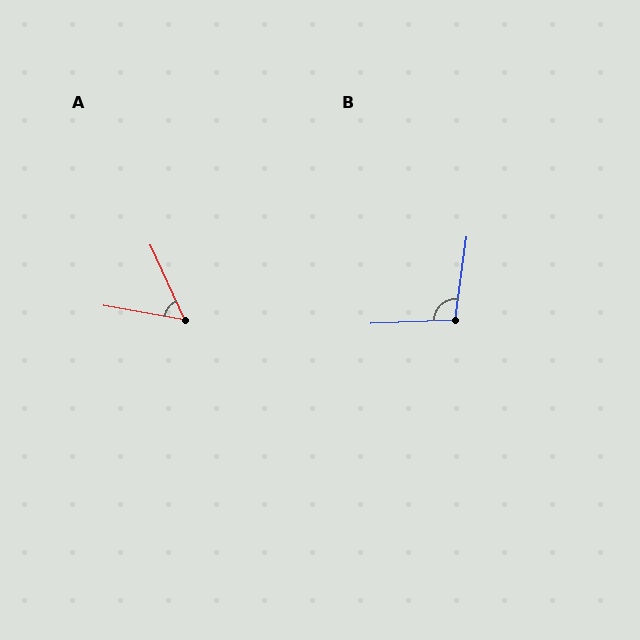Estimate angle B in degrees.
Approximately 100 degrees.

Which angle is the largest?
B, at approximately 100 degrees.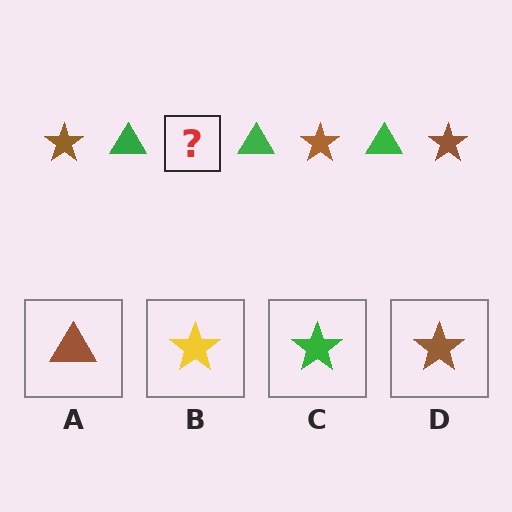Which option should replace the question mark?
Option D.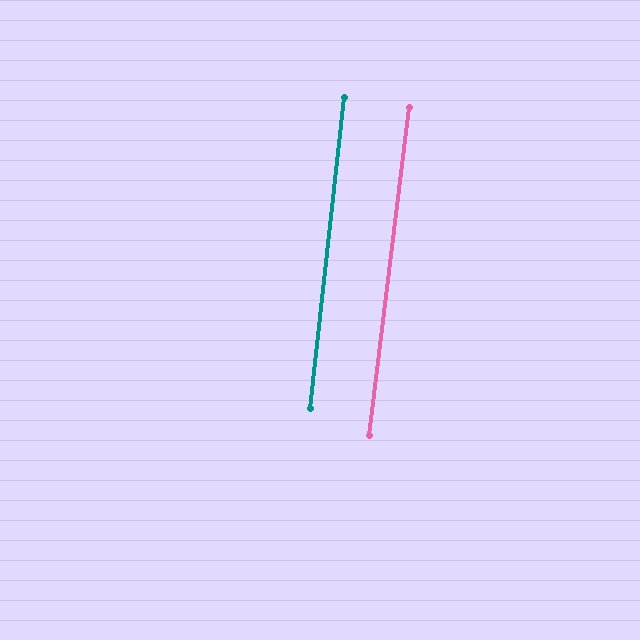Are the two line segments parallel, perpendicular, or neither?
Parallel — their directions differ by only 0.7°.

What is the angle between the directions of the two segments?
Approximately 1 degree.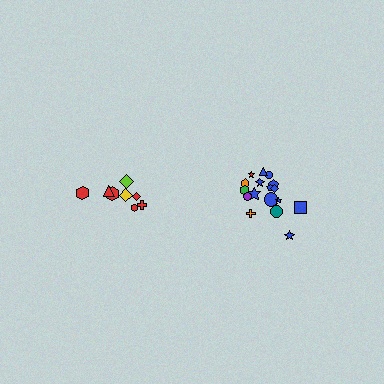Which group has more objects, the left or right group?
The right group.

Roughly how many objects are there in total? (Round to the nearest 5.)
Roughly 25 objects in total.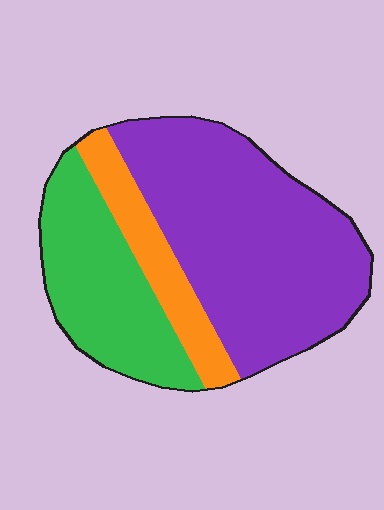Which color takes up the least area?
Orange, at roughly 15%.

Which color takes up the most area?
Purple, at roughly 55%.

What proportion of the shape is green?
Green takes up between a sixth and a third of the shape.